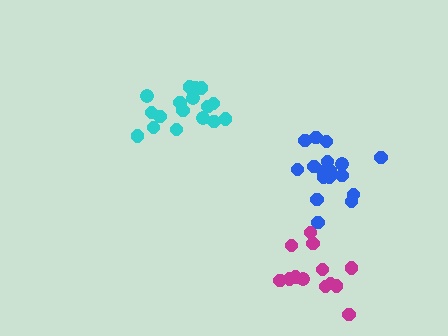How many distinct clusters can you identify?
There are 3 distinct clusters.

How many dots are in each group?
Group 1: 17 dots, Group 2: 18 dots, Group 3: 13 dots (48 total).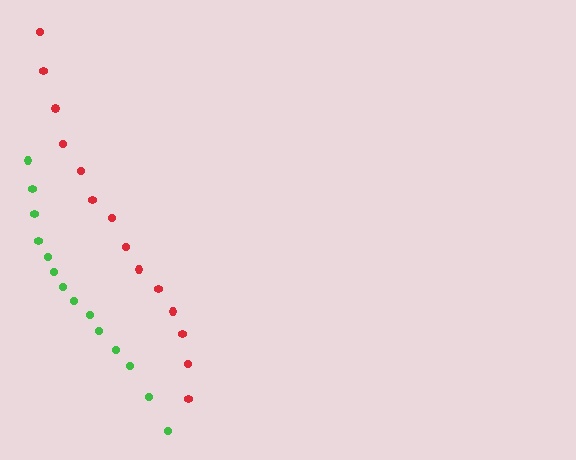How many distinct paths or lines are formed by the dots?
There are 2 distinct paths.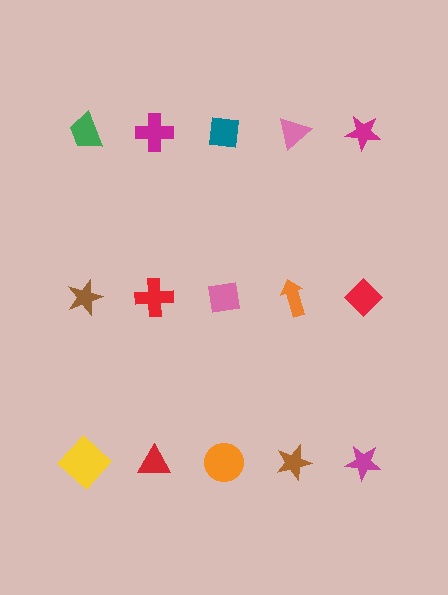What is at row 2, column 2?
A red cross.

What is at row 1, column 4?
A pink triangle.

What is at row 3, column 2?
A red triangle.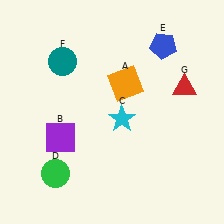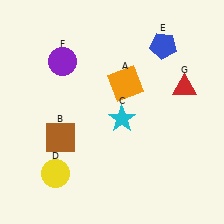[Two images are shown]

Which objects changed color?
B changed from purple to brown. D changed from green to yellow. F changed from teal to purple.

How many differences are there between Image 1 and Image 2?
There are 3 differences between the two images.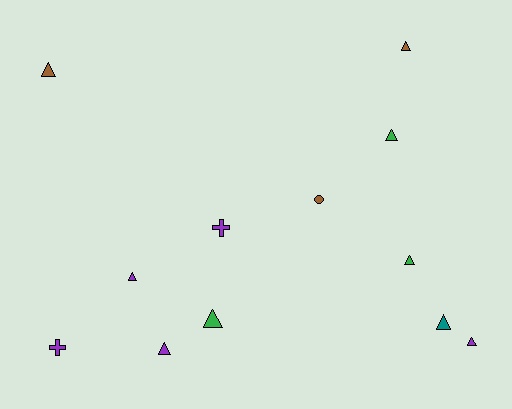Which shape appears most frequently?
Triangle, with 9 objects.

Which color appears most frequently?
Purple, with 5 objects.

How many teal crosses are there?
There are no teal crosses.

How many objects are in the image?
There are 12 objects.